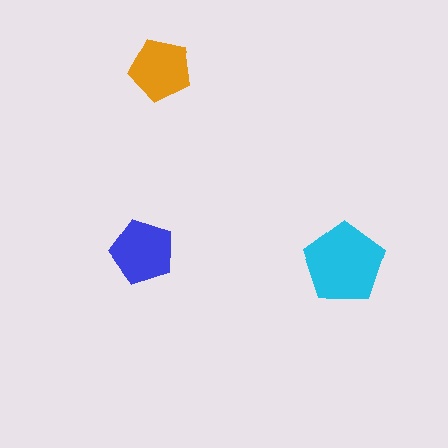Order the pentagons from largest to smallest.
the cyan one, the blue one, the orange one.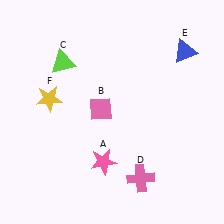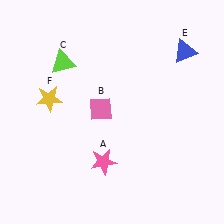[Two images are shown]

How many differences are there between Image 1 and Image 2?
There is 1 difference between the two images.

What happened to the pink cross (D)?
The pink cross (D) was removed in Image 2. It was in the bottom-right area of Image 1.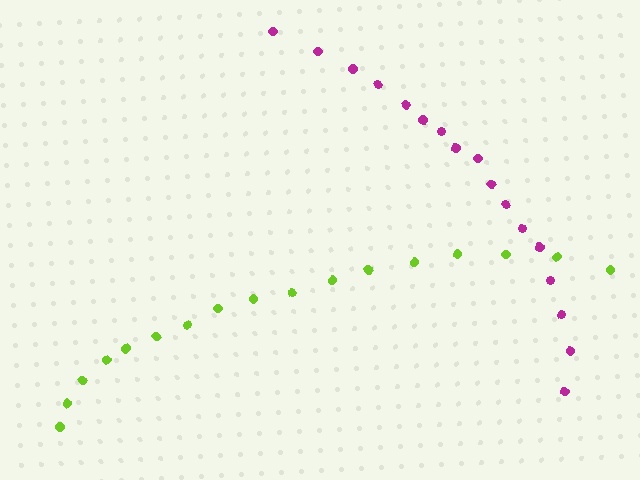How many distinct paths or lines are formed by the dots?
There are 2 distinct paths.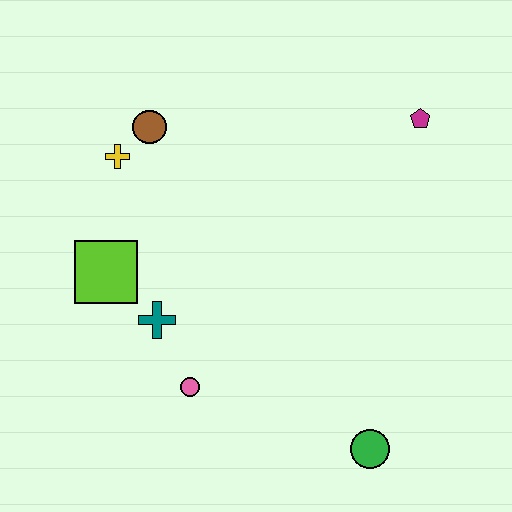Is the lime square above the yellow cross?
No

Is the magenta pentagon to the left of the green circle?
No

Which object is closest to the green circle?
The pink circle is closest to the green circle.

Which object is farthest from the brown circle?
The green circle is farthest from the brown circle.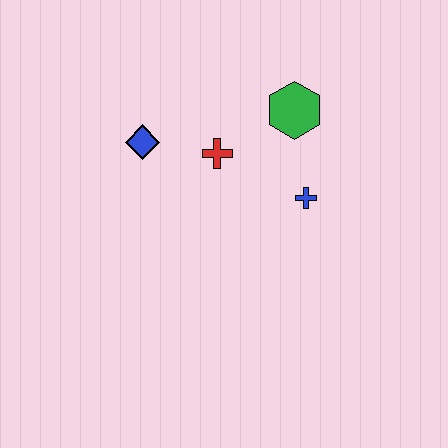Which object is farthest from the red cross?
The blue cross is farthest from the red cross.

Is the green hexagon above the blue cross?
Yes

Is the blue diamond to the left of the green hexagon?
Yes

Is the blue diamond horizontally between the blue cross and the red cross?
No